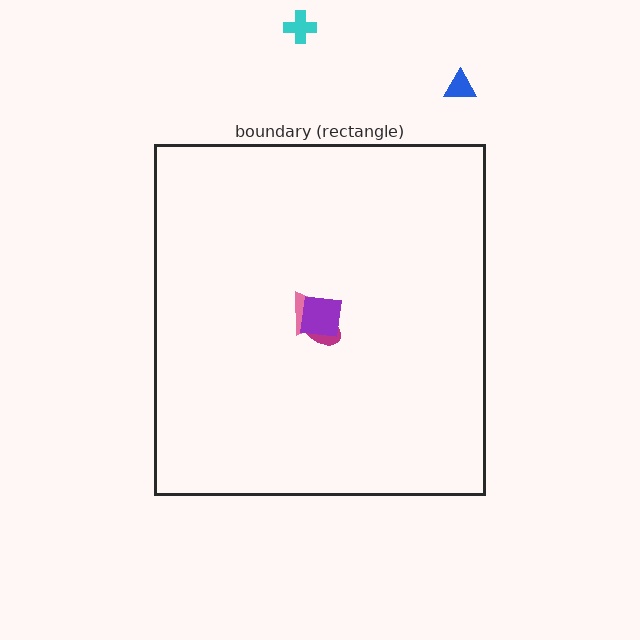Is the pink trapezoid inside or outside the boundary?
Inside.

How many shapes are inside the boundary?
3 inside, 2 outside.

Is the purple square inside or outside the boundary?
Inside.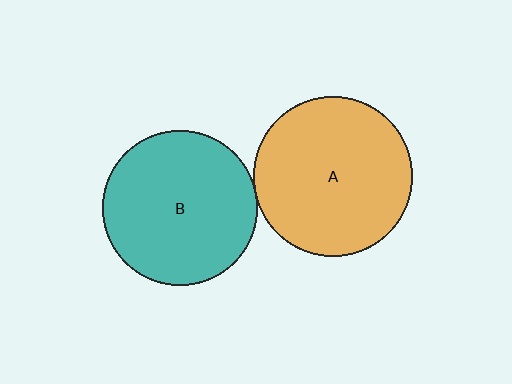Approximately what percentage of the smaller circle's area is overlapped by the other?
Approximately 5%.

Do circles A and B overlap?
Yes.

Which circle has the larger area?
Circle A (orange).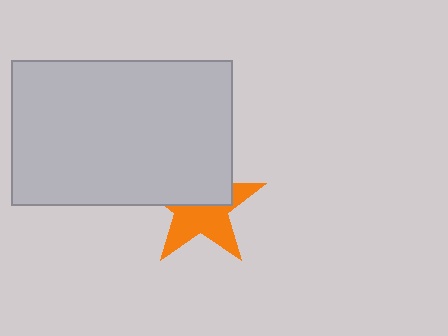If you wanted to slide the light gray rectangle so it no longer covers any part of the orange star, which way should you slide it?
Slide it up — that is the most direct way to separate the two shapes.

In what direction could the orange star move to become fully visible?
The orange star could move down. That would shift it out from behind the light gray rectangle entirely.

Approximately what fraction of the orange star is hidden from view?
Roughly 47% of the orange star is hidden behind the light gray rectangle.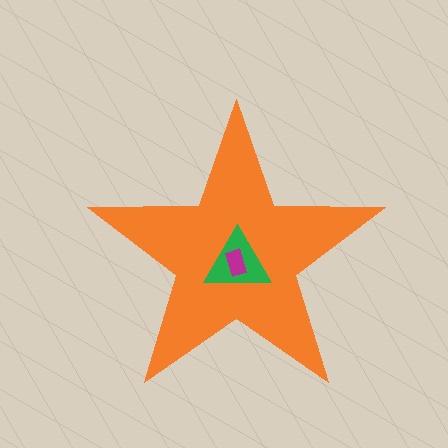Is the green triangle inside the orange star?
Yes.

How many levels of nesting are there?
3.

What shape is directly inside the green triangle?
The magenta rectangle.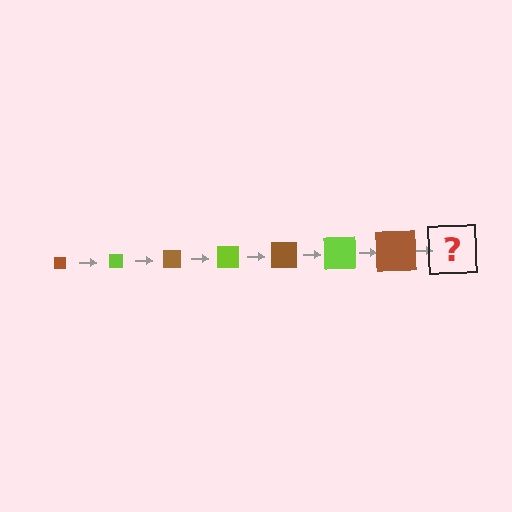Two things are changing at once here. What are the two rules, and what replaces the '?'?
The two rules are that the square grows larger each step and the color cycles through brown and lime. The '?' should be a lime square, larger than the previous one.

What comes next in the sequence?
The next element should be a lime square, larger than the previous one.